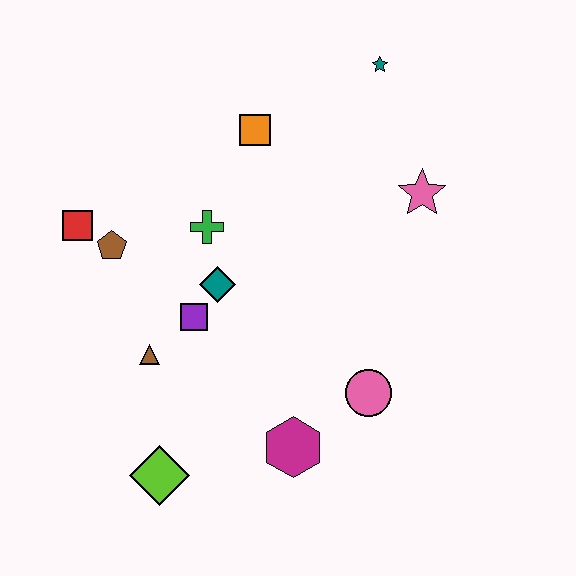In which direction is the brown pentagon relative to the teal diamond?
The brown pentagon is to the left of the teal diamond.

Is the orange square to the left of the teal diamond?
No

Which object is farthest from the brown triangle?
The teal star is farthest from the brown triangle.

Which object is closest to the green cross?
The teal diamond is closest to the green cross.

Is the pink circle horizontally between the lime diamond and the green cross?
No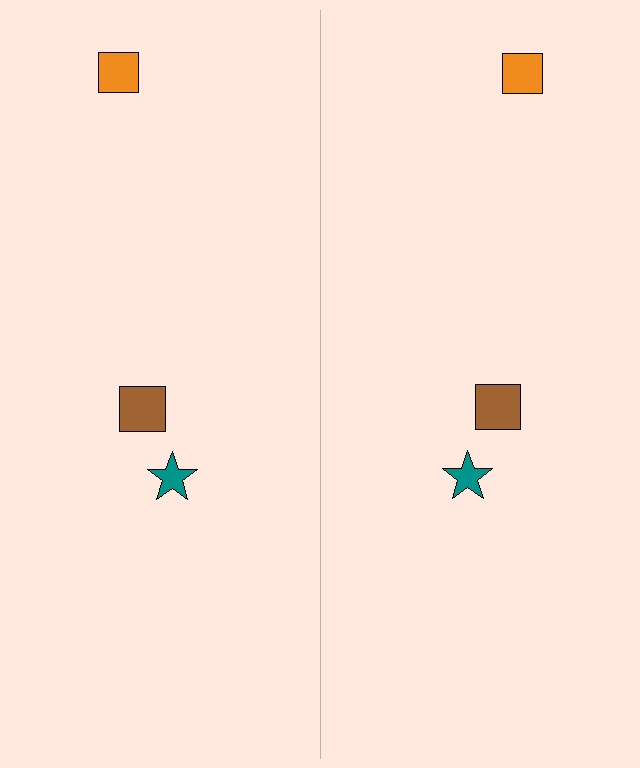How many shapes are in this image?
There are 6 shapes in this image.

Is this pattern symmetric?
Yes, this pattern has bilateral (reflection) symmetry.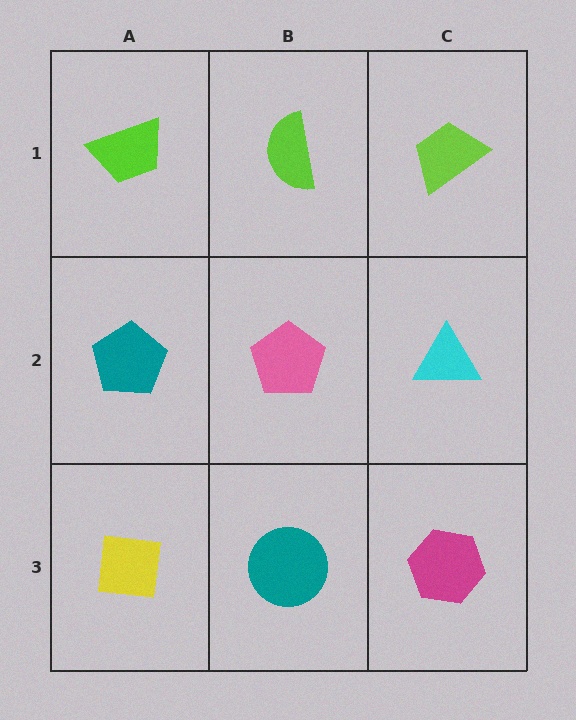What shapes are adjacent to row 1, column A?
A teal pentagon (row 2, column A), a lime semicircle (row 1, column B).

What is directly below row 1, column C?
A cyan triangle.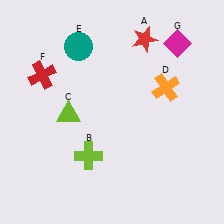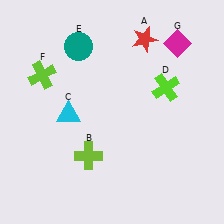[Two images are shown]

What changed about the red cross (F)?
In Image 1, F is red. In Image 2, it changed to lime.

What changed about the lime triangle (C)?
In Image 1, C is lime. In Image 2, it changed to cyan.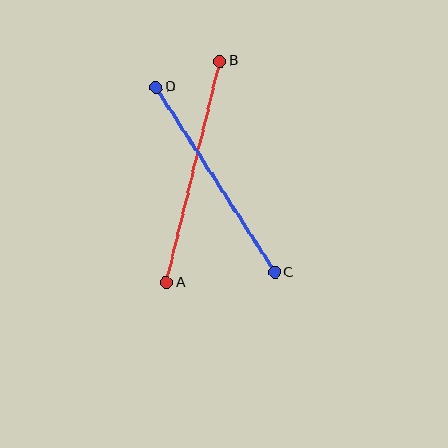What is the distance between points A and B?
The distance is approximately 228 pixels.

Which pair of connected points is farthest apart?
Points A and B are farthest apart.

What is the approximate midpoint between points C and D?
The midpoint is at approximately (216, 180) pixels.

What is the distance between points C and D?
The distance is approximately 220 pixels.